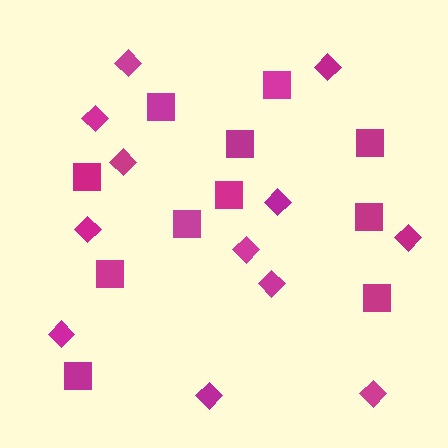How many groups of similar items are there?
There are 2 groups: one group of squares (11) and one group of diamonds (12).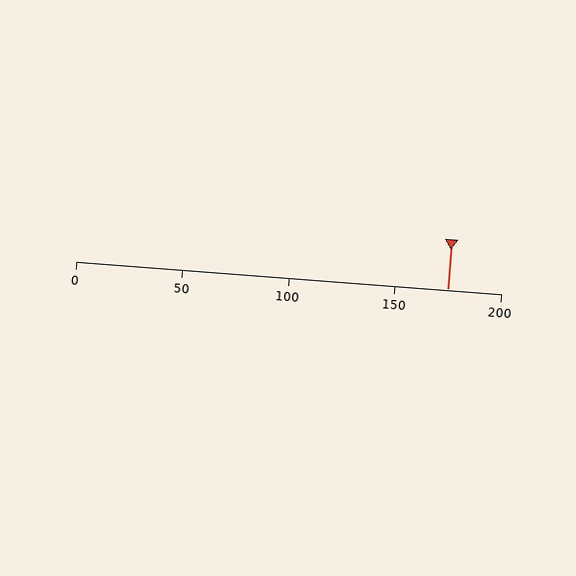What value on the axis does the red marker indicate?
The marker indicates approximately 175.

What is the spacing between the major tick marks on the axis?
The major ticks are spaced 50 apart.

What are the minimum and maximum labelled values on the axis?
The axis runs from 0 to 200.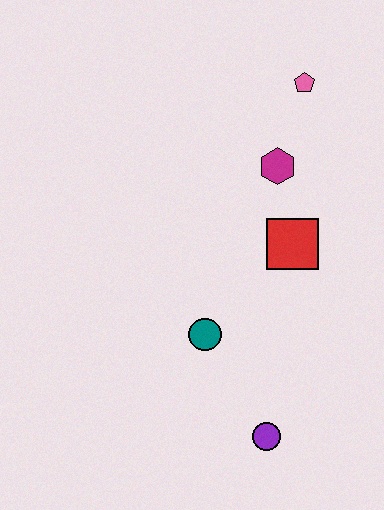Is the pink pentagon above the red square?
Yes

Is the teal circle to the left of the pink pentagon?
Yes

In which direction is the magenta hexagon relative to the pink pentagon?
The magenta hexagon is below the pink pentagon.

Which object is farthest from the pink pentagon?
The purple circle is farthest from the pink pentagon.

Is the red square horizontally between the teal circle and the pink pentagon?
Yes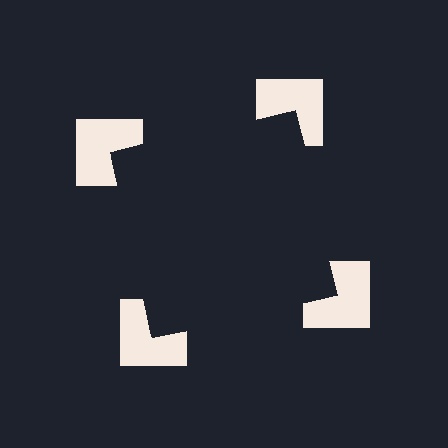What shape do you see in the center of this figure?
An illusory square — its edges are inferred from the aligned wedge cuts in the notched squares, not physically drawn.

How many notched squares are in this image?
There are 4 — one at each vertex of the illusory square.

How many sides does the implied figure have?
4 sides.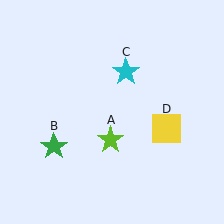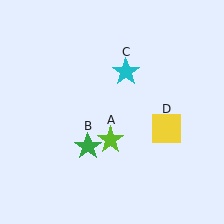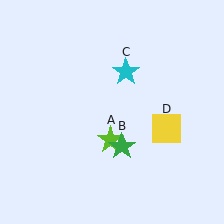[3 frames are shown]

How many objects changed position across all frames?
1 object changed position: green star (object B).